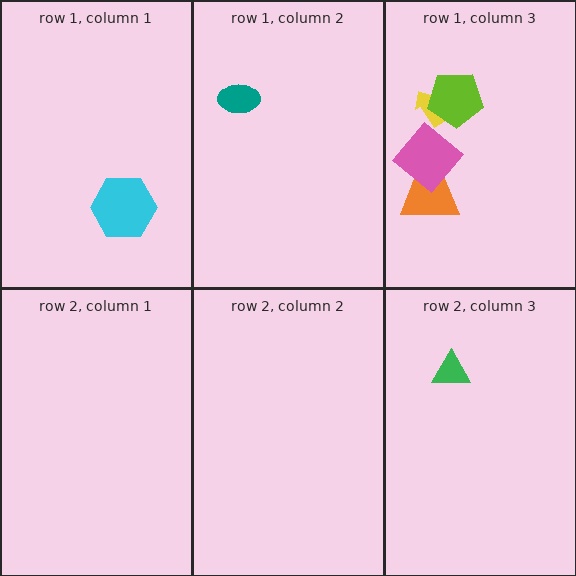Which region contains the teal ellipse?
The row 1, column 2 region.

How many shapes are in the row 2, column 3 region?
1.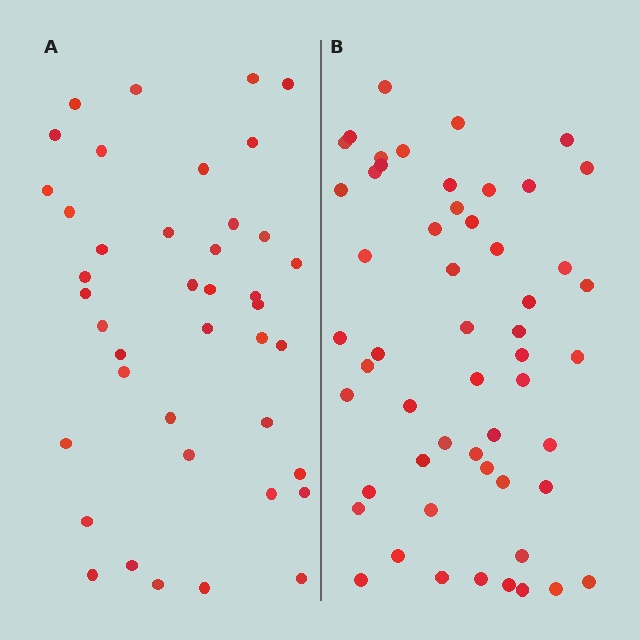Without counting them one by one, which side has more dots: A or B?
Region B (the right region) has more dots.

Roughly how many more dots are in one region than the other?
Region B has approximately 15 more dots than region A.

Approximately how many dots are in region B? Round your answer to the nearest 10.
About 50 dots. (The exact count is 54, which rounds to 50.)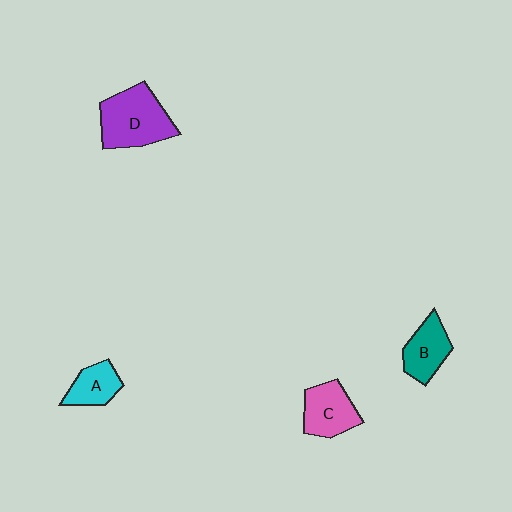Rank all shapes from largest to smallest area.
From largest to smallest: D (purple), C (pink), B (teal), A (cyan).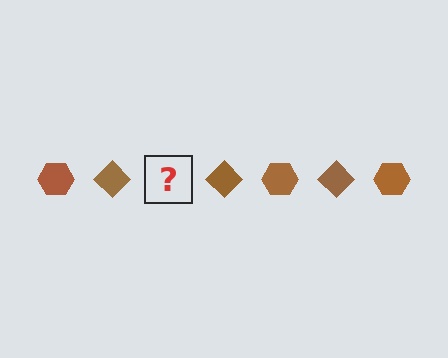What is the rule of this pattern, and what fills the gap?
The rule is that the pattern cycles through hexagon, diamond shapes in brown. The gap should be filled with a brown hexagon.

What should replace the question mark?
The question mark should be replaced with a brown hexagon.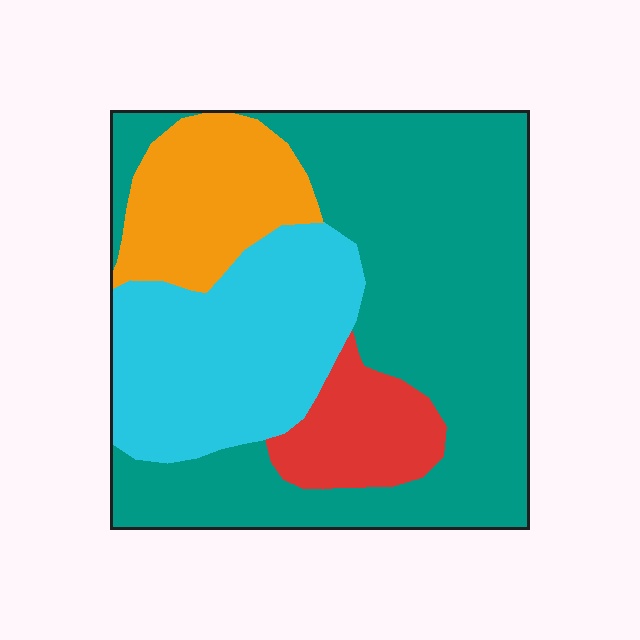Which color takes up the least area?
Red, at roughly 10%.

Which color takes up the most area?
Teal, at roughly 50%.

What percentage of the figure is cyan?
Cyan covers about 25% of the figure.